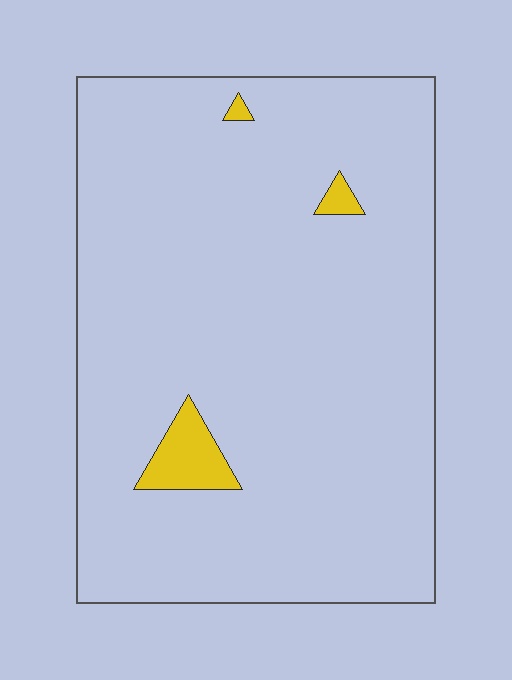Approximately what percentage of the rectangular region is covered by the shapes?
Approximately 5%.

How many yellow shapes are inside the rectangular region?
3.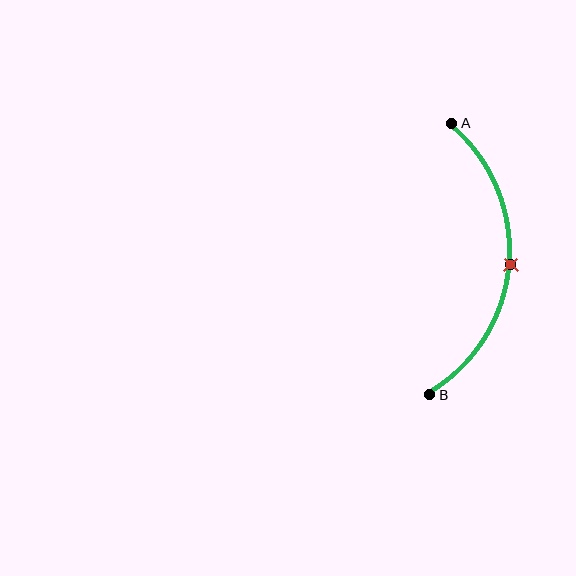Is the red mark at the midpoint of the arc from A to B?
Yes. The red mark lies on the arc at equal arc-length from both A and B — it is the arc midpoint.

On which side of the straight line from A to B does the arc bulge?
The arc bulges to the right of the straight line connecting A and B.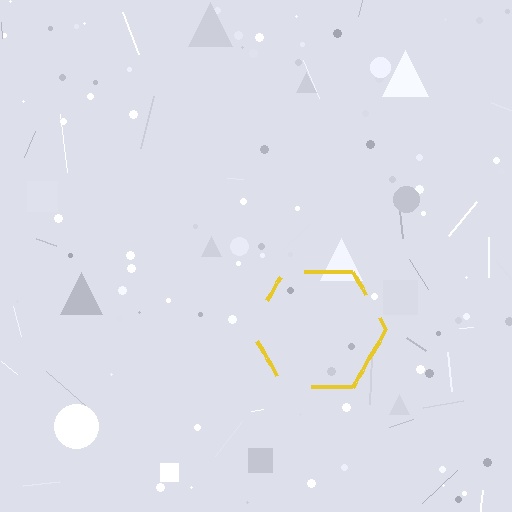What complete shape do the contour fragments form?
The contour fragments form a hexagon.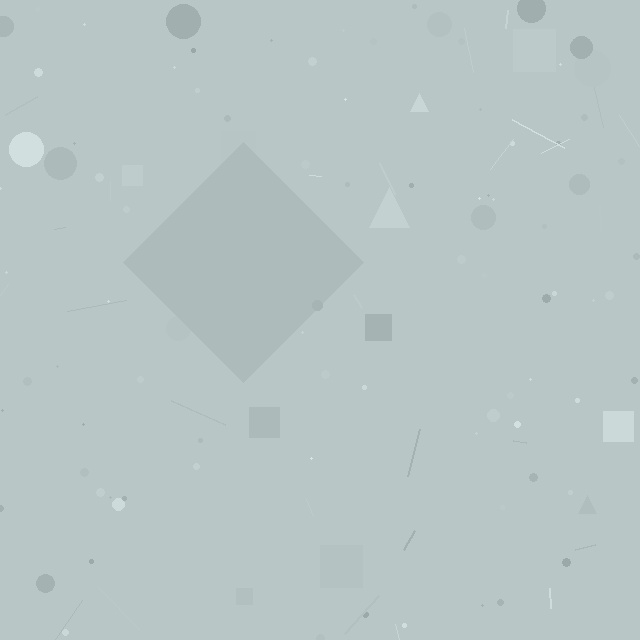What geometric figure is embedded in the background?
A diamond is embedded in the background.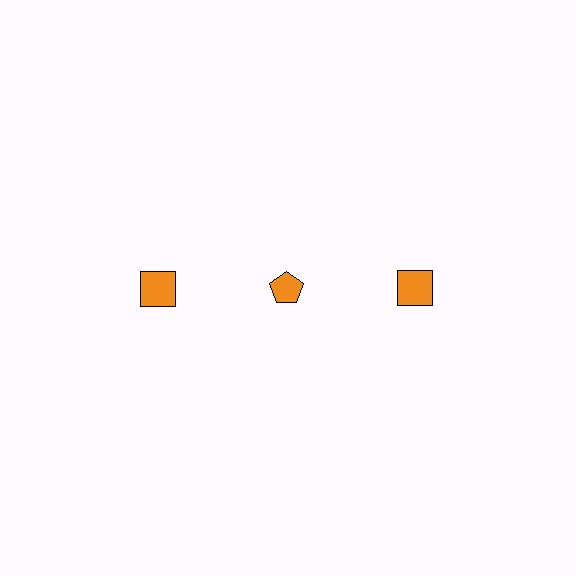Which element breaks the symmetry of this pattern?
The orange pentagon in the top row, second from left column breaks the symmetry. All other shapes are orange squares.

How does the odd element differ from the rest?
It has a different shape: pentagon instead of square.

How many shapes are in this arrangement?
There are 3 shapes arranged in a grid pattern.